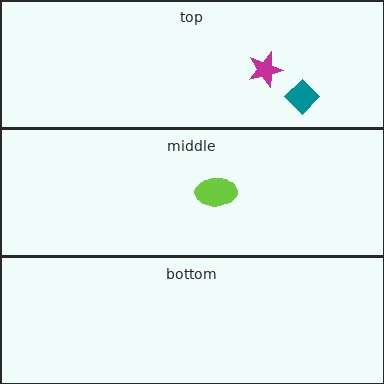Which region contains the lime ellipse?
The middle region.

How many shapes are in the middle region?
1.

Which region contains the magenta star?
The top region.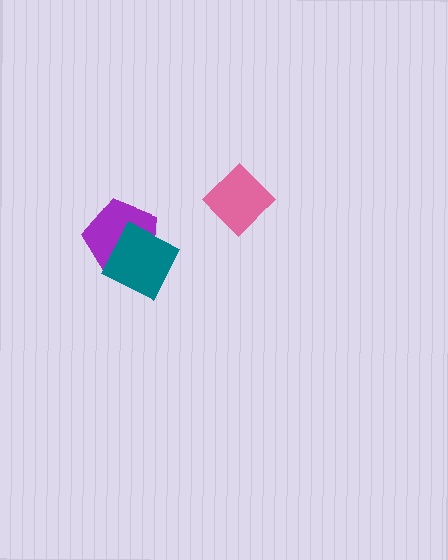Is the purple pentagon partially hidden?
Yes, it is partially covered by another shape.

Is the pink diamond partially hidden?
No, no other shape covers it.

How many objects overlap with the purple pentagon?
1 object overlaps with the purple pentagon.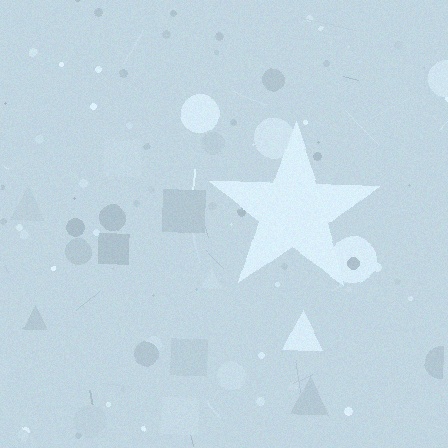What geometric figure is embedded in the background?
A star is embedded in the background.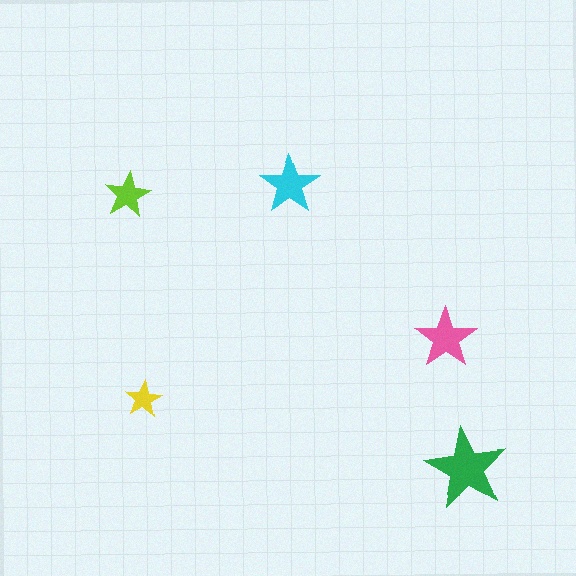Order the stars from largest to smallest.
the green one, the pink one, the cyan one, the lime one, the yellow one.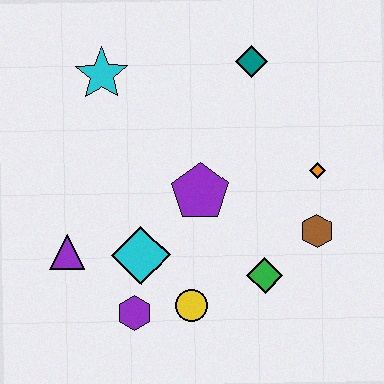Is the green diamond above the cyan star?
No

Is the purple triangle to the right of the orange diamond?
No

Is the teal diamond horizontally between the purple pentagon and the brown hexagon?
Yes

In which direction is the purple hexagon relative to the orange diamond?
The purple hexagon is to the left of the orange diamond.